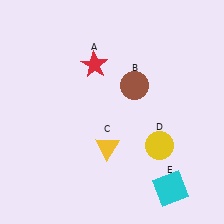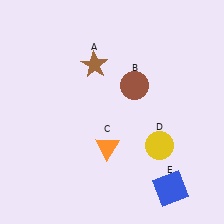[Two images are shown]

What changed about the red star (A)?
In Image 1, A is red. In Image 2, it changed to brown.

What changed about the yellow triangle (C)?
In Image 1, C is yellow. In Image 2, it changed to orange.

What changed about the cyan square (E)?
In Image 1, E is cyan. In Image 2, it changed to blue.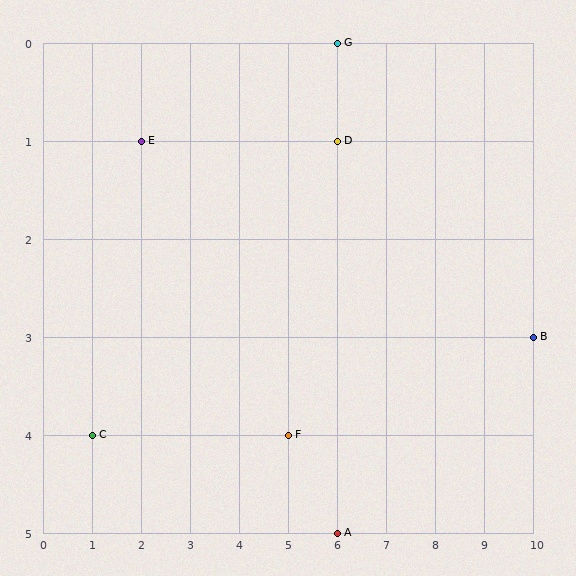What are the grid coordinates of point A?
Point A is at grid coordinates (6, 5).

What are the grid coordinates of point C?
Point C is at grid coordinates (1, 4).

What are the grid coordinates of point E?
Point E is at grid coordinates (2, 1).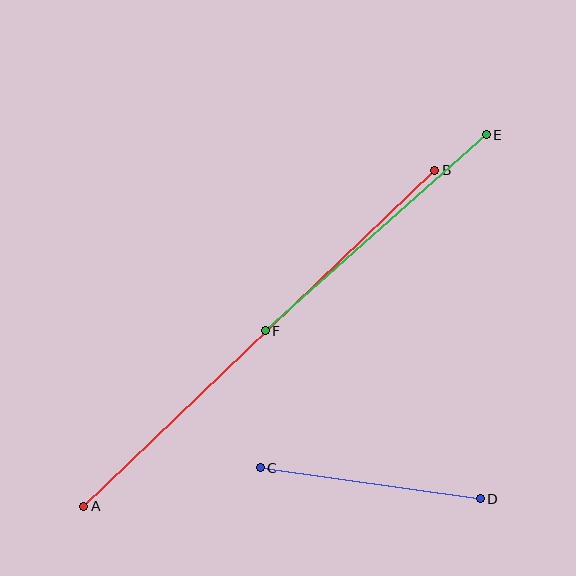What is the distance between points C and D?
The distance is approximately 222 pixels.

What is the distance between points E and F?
The distance is approximately 295 pixels.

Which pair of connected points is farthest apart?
Points A and B are farthest apart.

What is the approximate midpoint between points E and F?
The midpoint is at approximately (376, 233) pixels.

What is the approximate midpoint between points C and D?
The midpoint is at approximately (370, 483) pixels.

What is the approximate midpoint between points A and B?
The midpoint is at approximately (259, 338) pixels.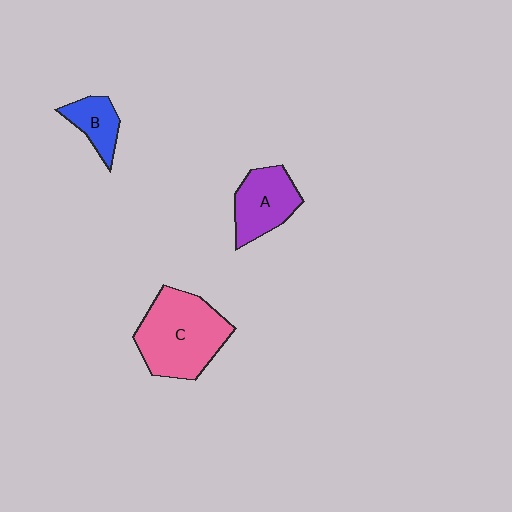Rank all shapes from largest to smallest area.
From largest to smallest: C (pink), A (purple), B (blue).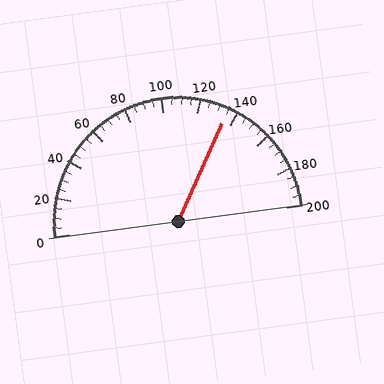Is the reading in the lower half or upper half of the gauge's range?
The reading is in the upper half of the range (0 to 200).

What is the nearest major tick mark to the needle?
The nearest major tick mark is 140.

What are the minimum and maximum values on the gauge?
The gauge ranges from 0 to 200.